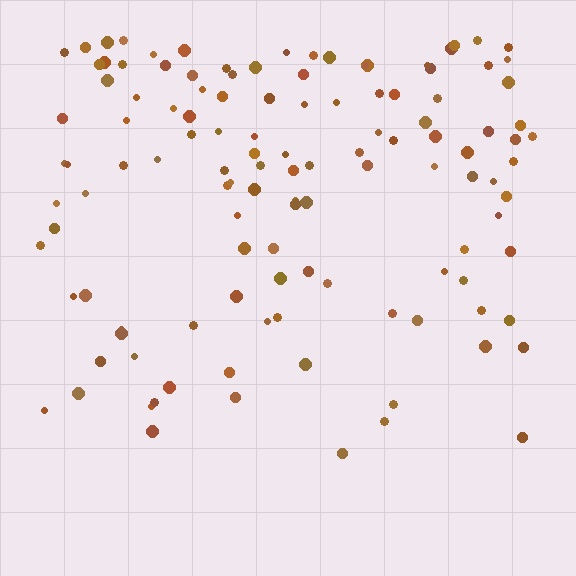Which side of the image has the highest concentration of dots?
The top.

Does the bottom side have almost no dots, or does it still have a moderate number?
Still a moderate number, just noticeably fewer than the top.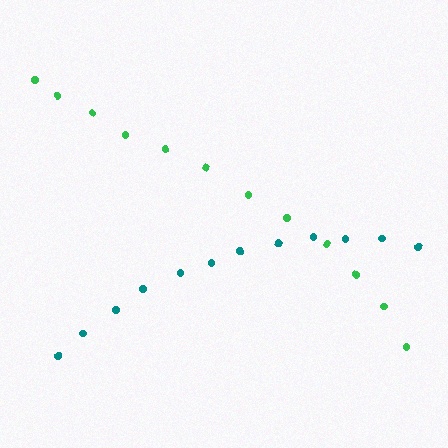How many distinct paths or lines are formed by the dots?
There are 2 distinct paths.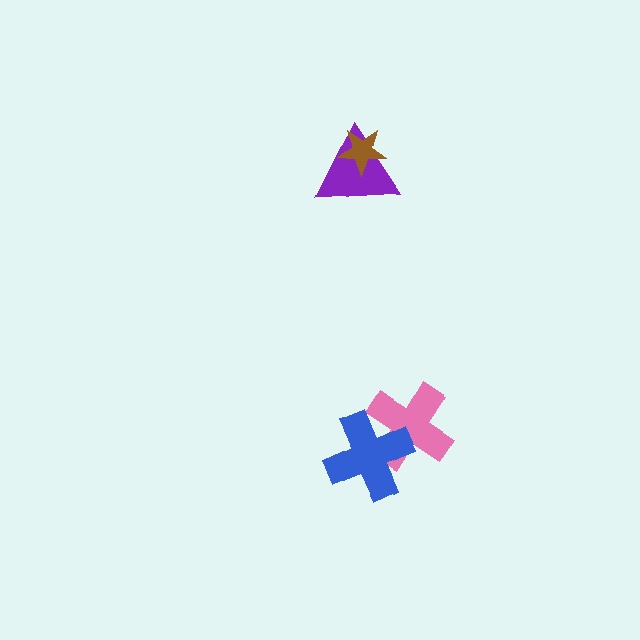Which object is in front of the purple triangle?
The brown star is in front of the purple triangle.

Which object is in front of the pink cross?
The blue cross is in front of the pink cross.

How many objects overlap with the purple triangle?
1 object overlaps with the purple triangle.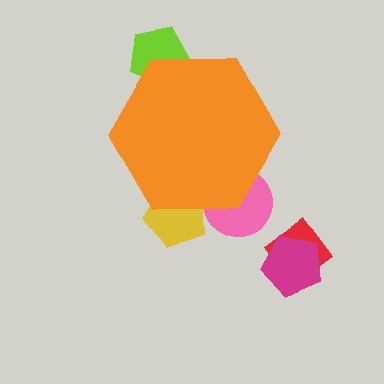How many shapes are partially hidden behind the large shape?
3 shapes are partially hidden.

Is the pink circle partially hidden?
Yes, the pink circle is partially hidden behind the orange hexagon.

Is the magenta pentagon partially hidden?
No, the magenta pentagon is fully visible.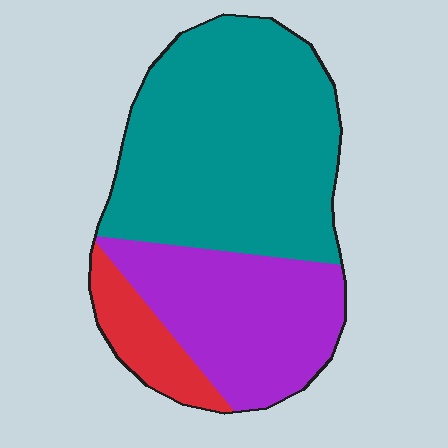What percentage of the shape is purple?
Purple takes up about one third (1/3) of the shape.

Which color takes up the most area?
Teal, at roughly 55%.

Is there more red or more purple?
Purple.